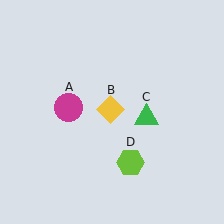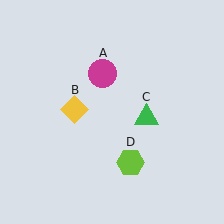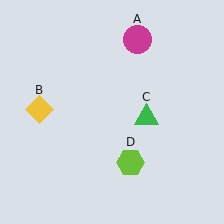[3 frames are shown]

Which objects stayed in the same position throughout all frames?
Green triangle (object C) and lime hexagon (object D) remained stationary.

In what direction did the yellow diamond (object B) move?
The yellow diamond (object B) moved left.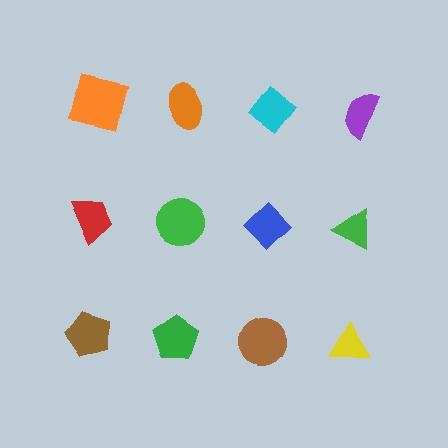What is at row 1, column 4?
A purple semicircle.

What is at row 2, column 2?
A green circle.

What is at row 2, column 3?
A blue diamond.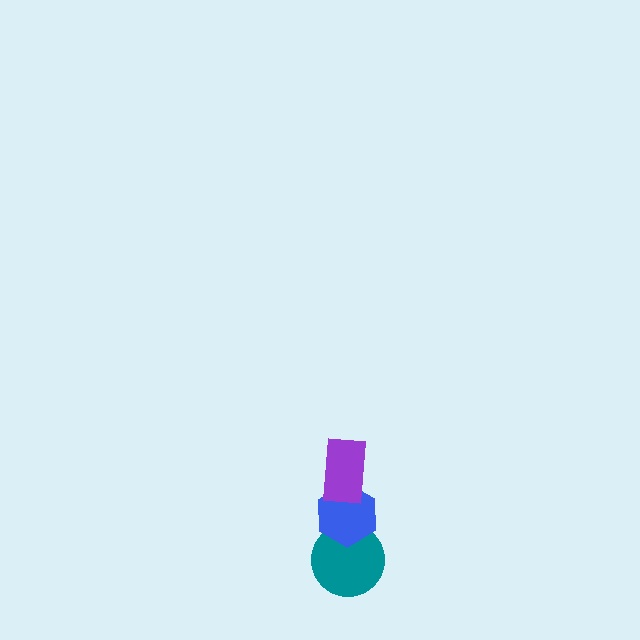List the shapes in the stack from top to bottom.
From top to bottom: the purple rectangle, the blue hexagon, the teal circle.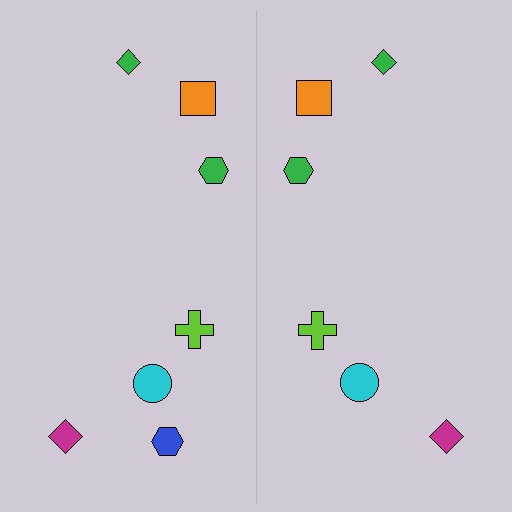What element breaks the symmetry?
A blue hexagon is missing from the right side.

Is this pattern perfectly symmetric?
No, the pattern is not perfectly symmetric. A blue hexagon is missing from the right side.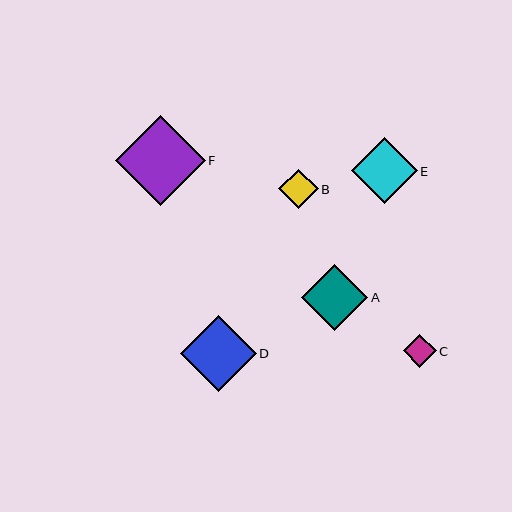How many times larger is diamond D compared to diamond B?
Diamond D is approximately 1.9 times the size of diamond B.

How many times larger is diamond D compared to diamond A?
Diamond D is approximately 1.1 times the size of diamond A.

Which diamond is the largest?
Diamond F is the largest with a size of approximately 89 pixels.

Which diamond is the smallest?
Diamond C is the smallest with a size of approximately 33 pixels.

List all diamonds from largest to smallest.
From largest to smallest: F, D, A, E, B, C.